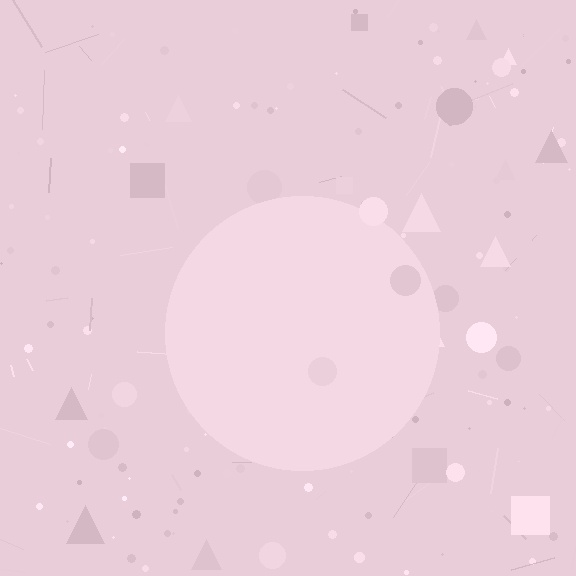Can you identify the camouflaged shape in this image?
The camouflaged shape is a circle.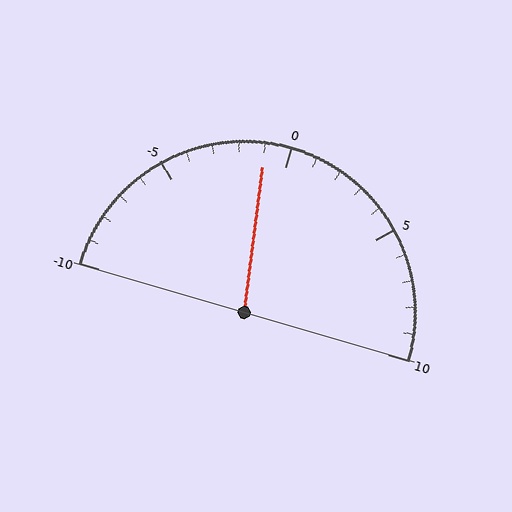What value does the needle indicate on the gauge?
The needle indicates approximately -1.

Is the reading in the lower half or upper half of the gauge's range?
The reading is in the lower half of the range (-10 to 10).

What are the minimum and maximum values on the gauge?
The gauge ranges from -10 to 10.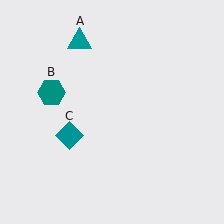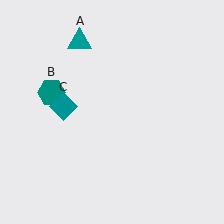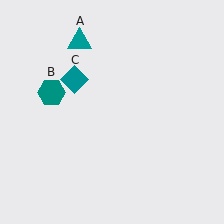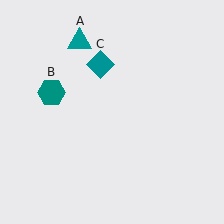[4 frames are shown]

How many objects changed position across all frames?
1 object changed position: teal diamond (object C).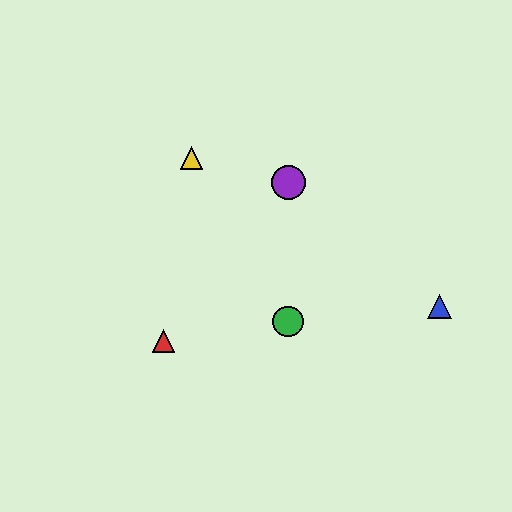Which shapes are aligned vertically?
The green circle, the purple circle are aligned vertically.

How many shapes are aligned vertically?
2 shapes (the green circle, the purple circle) are aligned vertically.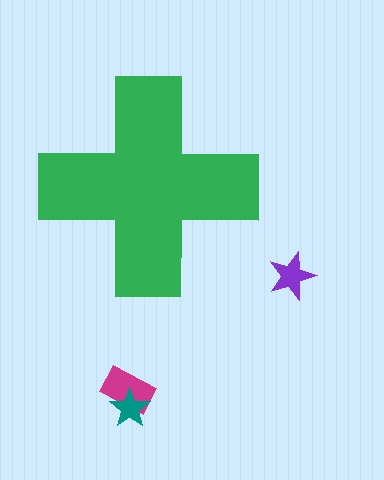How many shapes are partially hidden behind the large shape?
0 shapes are partially hidden.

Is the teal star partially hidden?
No, the teal star is fully visible.